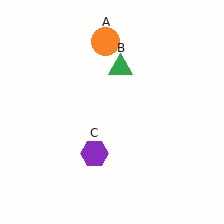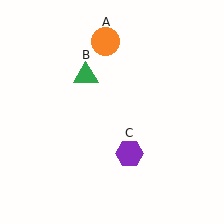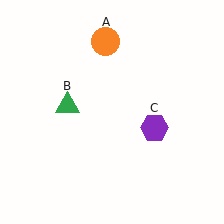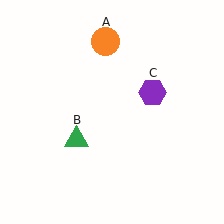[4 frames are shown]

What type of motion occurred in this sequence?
The green triangle (object B), purple hexagon (object C) rotated counterclockwise around the center of the scene.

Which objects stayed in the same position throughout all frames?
Orange circle (object A) remained stationary.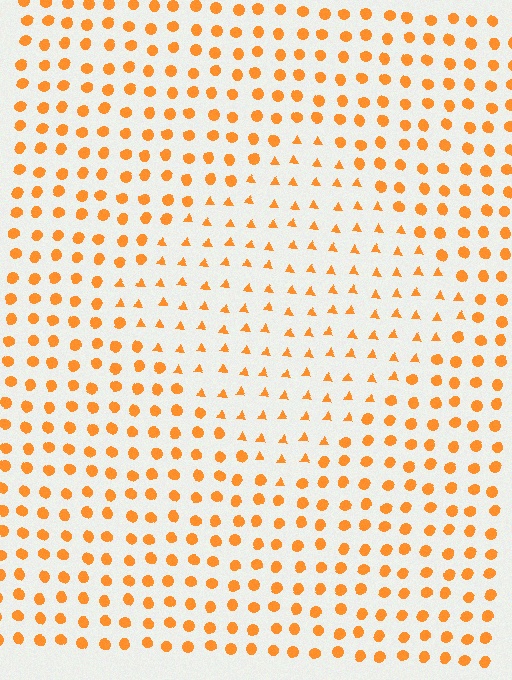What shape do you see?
I see a diamond.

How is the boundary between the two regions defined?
The boundary is defined by a change in element shape: triangles inside vs. circles outside. All elements share the same color and spacing.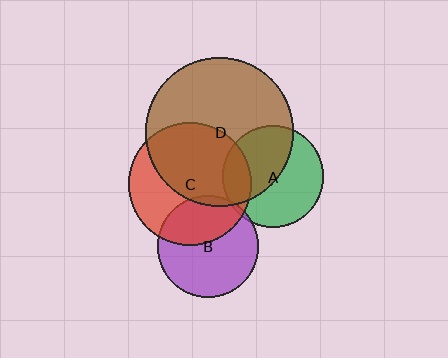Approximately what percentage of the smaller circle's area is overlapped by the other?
Approximately 5%.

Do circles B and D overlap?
Yes.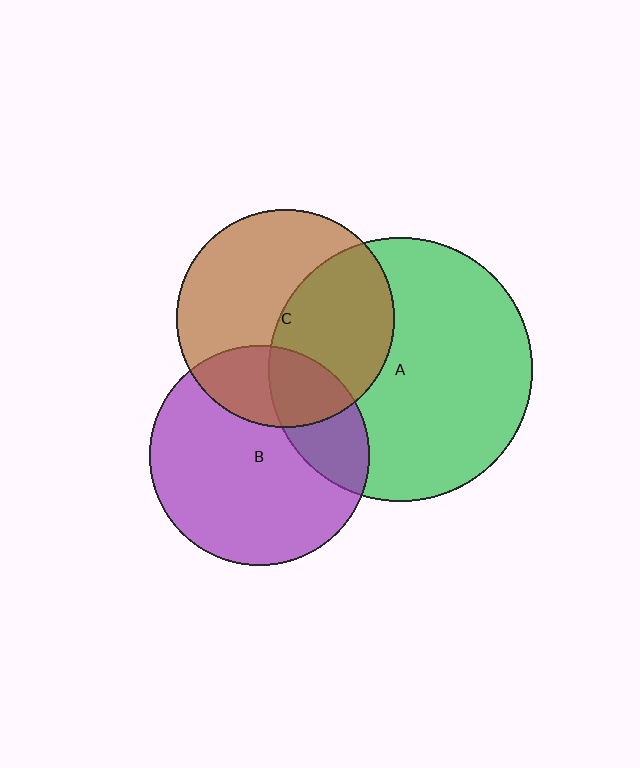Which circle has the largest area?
Circle A (green).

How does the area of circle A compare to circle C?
Approximately 1.5 times.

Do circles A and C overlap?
Yes.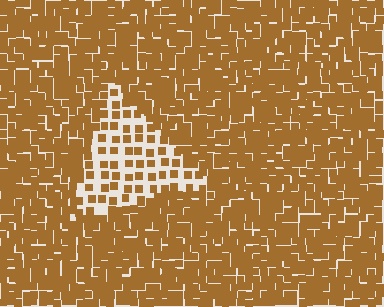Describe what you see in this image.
The image contains small brown elements arranged at two different densities. A triangle-shaped region is visible where the elements are less densely packed than the surrounding area.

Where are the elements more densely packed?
The elements are more densely packed outside the triangle boundary.